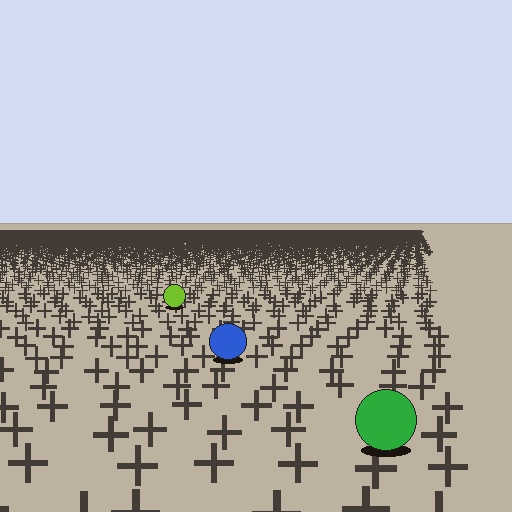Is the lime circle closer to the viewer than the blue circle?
No. The blue circle is closer — you can tell from the texture gradient: the ground texture is coarser near it.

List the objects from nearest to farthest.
From nearest to farthest: the green circle, the blue circle, the lime circle.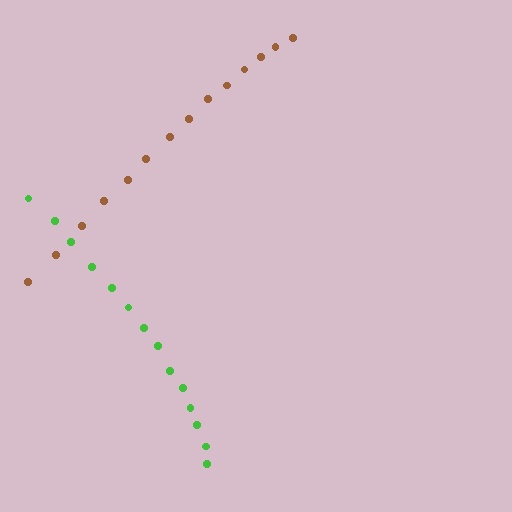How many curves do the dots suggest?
There are 2 distinct paths.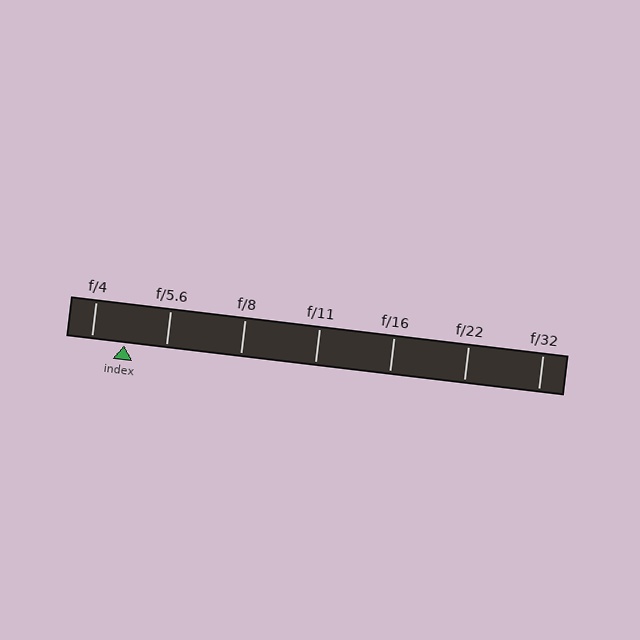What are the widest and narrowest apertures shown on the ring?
The widest aperture shown is f/4 and the narrowest is f/32.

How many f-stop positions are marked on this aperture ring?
There are 7 f-stop positions marked.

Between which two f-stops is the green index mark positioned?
The index mark is between f/4 and f/5.6.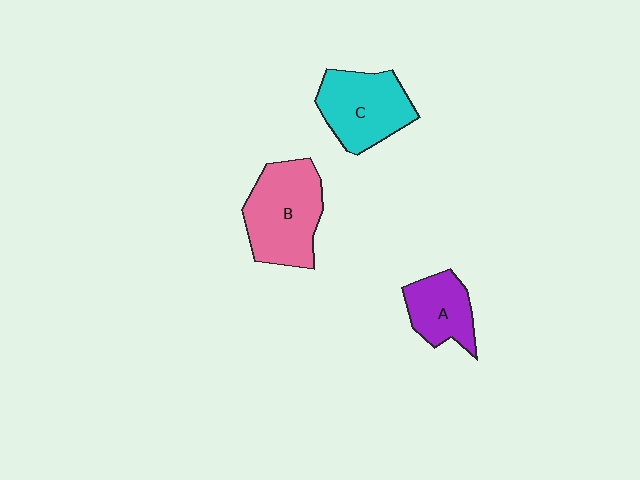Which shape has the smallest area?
Shape A (purple).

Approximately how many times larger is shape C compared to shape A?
Approximately 1.4 times.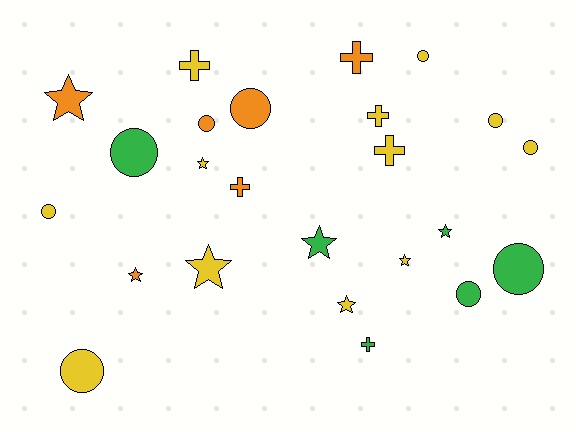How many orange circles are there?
There are 2 orange circles.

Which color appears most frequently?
Yellow, with 12 objects.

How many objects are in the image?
There are 24 objects.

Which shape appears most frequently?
Circle, with 10 objects.